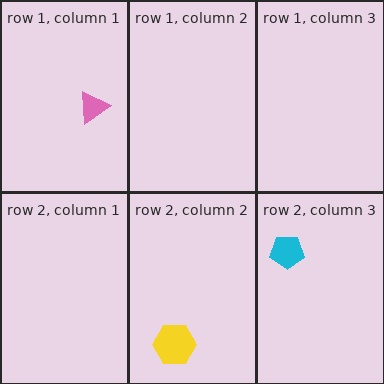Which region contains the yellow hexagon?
The row 2, column 2 region.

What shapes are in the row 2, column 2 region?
The yellow hexagon.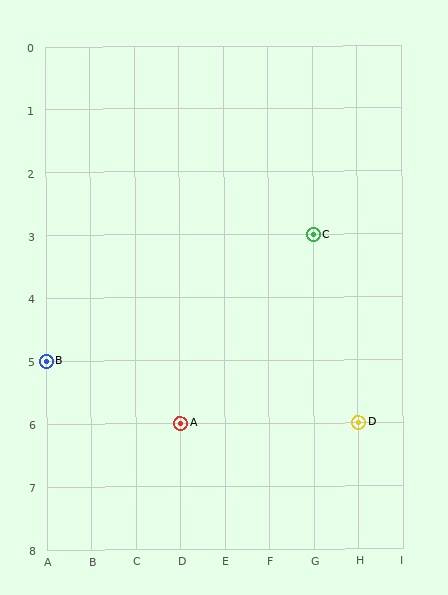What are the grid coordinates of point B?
Point B is at grid coordinates (A, 5).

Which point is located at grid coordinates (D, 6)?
Point A is at (D, 6).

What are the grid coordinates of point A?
Point A is at grid coordinates (D, 6).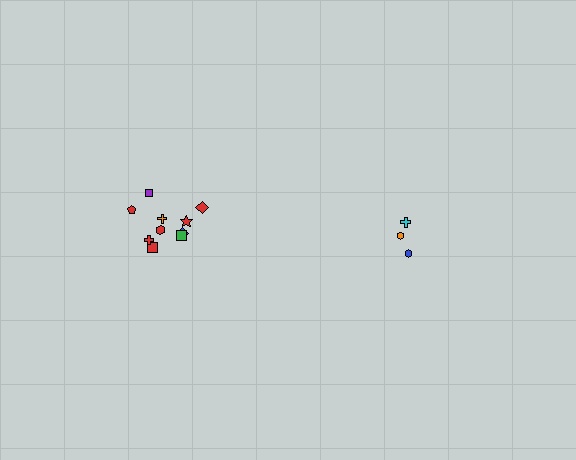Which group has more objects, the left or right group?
The left group.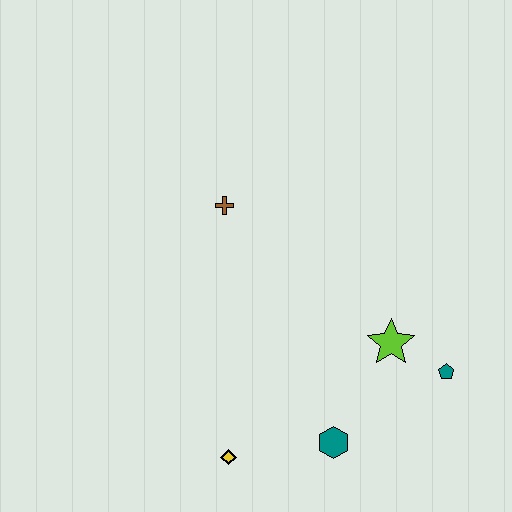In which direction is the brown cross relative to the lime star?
The brown cross is to the left of the lime star.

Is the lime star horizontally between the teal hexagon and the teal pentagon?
Yes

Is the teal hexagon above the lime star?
No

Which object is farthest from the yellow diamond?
The brown cross is farthest from the yellow diamond.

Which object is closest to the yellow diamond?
The teal hexagon is closest to the yellow diamond.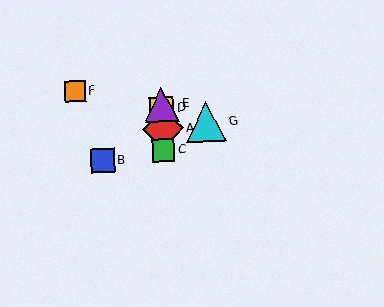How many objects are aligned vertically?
4 objects (A, C, D, E) are aligned vertically.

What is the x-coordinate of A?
Object A is at x≈163.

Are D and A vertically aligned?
Yes, both are at x≈162.